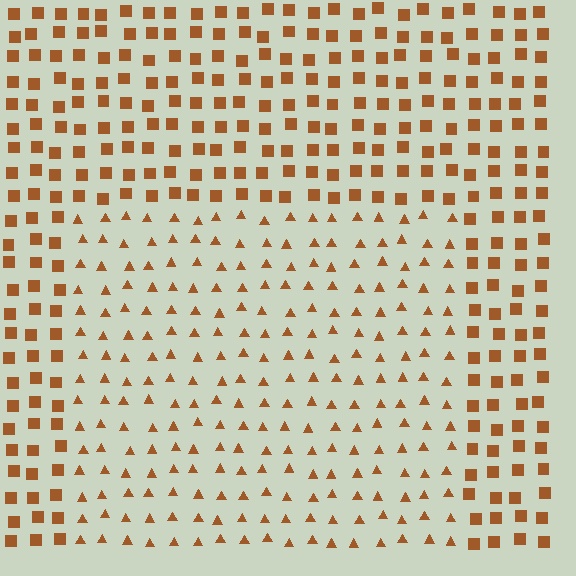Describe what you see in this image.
The image is filled with small brown elements arranged in a uniform grid. A rectangle-shaped region contains triangles, while the surrounding area contains squares. The boundary is defined purely by the change in element shape.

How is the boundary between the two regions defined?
The boundary is defined by a change in element shape: triangles inside vs. squares outside. All elements share the same color and spacing.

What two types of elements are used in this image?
The image uses triangles inside the rectangle region and squares outside it.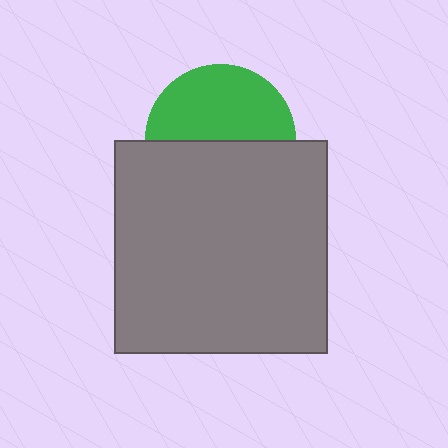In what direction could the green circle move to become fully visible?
The green circle could move up. That would shift it out from behind the gray square entirely.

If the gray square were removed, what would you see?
You would see the complete green circle.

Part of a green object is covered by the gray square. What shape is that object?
It is a circle.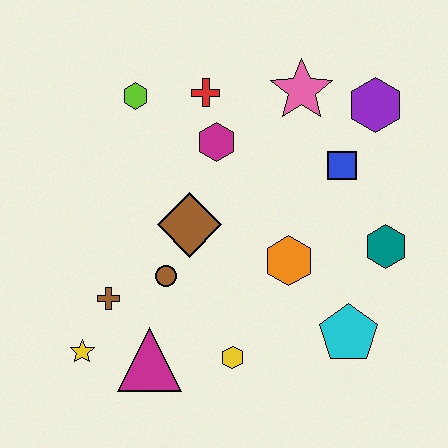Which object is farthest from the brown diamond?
The purple hexagon is farthest from the brown diamond.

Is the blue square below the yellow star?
No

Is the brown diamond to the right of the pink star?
No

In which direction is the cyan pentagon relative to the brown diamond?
The cyan pentagon is to the right of the brown diamond.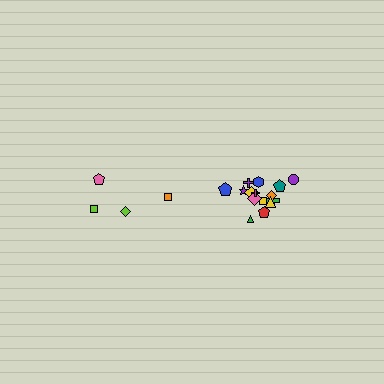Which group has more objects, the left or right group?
The right group.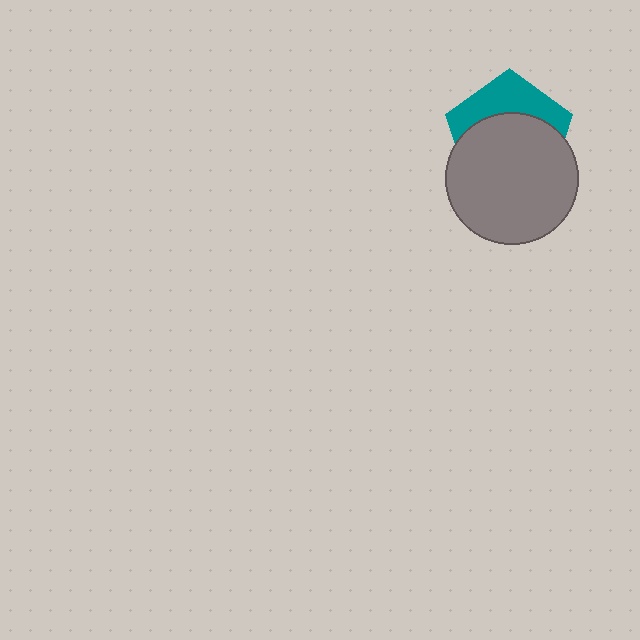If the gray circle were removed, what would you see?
You would see the complete teal pentagon.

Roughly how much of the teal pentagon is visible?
A small part of it is visible (roughly 36%).